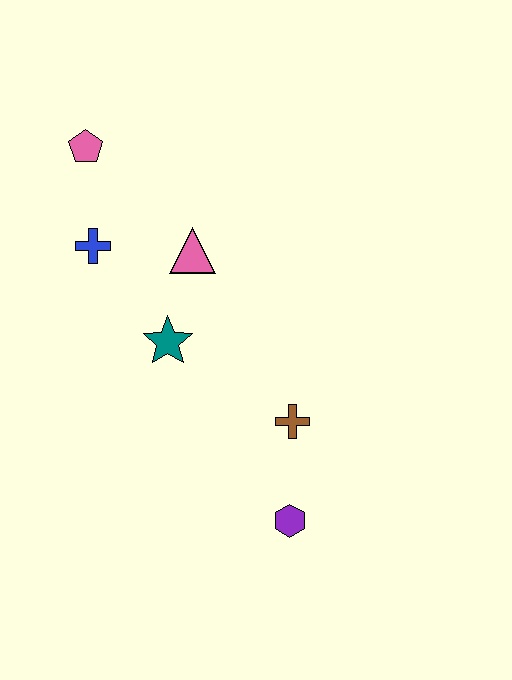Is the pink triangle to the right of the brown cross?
No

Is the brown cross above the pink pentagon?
No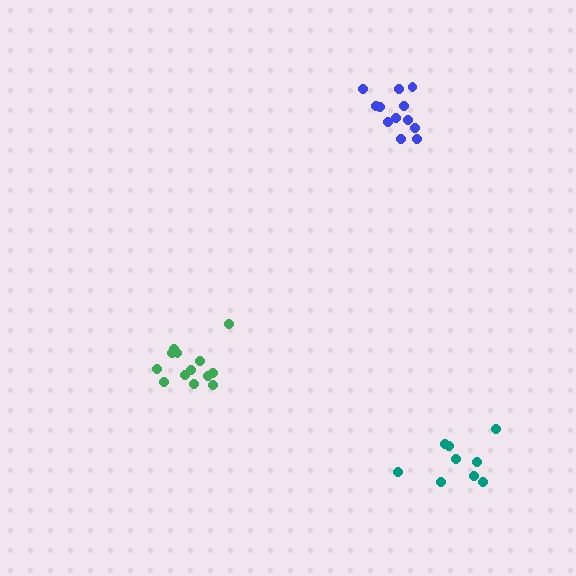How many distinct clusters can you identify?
There are 3 distinct clusters.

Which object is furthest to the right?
The teal cluster is rightmost.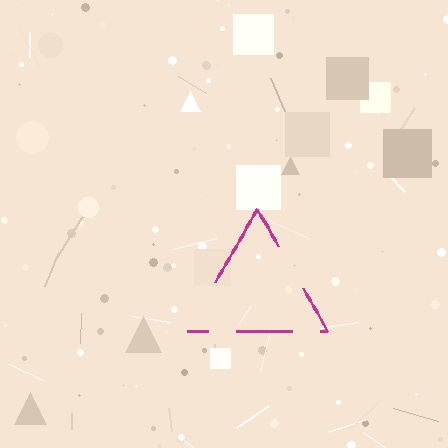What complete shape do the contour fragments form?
The contour fragments form a triangle.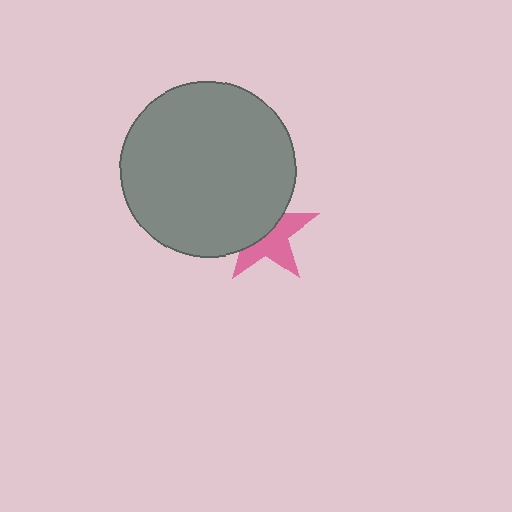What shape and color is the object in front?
The object in front is a gray circle.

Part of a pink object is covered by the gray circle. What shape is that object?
It is a star.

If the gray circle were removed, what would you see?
You would see the complete pink star.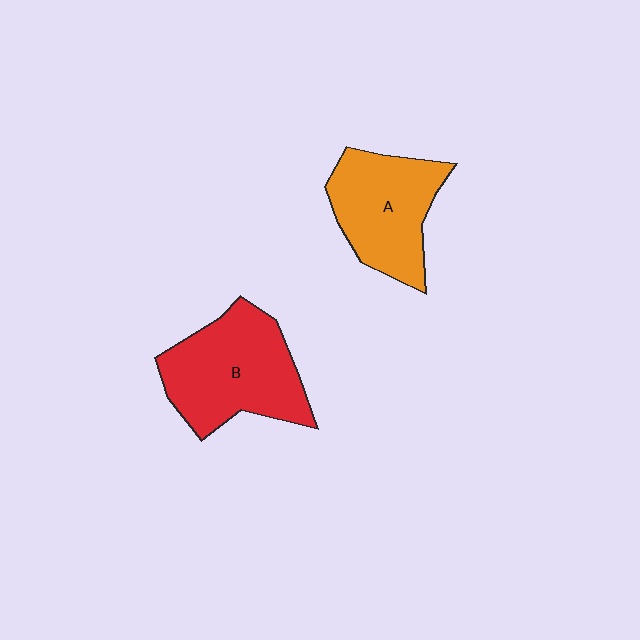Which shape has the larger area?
Shape B (red).